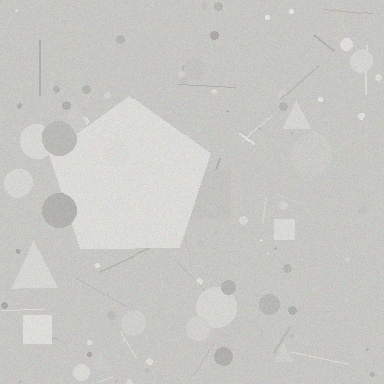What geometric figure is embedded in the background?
A pentagon is embedded in the background.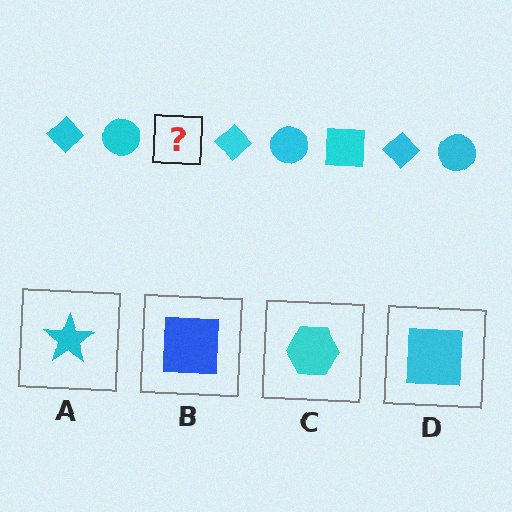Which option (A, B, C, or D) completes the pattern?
D.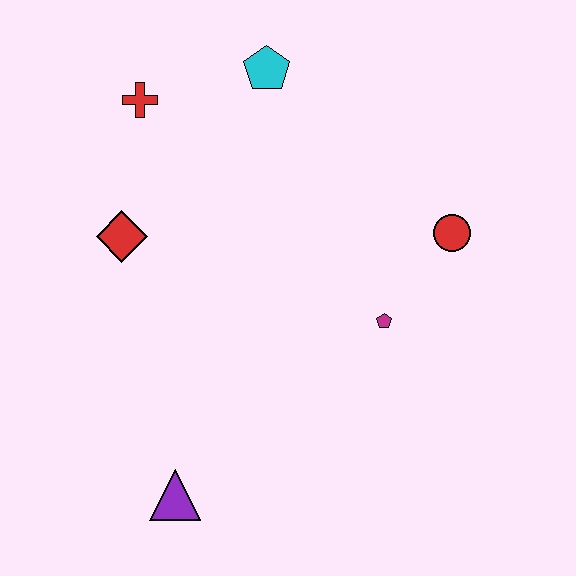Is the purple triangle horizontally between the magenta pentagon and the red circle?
No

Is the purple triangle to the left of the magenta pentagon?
Yes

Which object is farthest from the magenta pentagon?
The red cross is farthest from the magenta pentagon.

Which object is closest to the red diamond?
The red cross is closest to the red diamond.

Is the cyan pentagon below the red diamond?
No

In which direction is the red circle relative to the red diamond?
The red circle is to the right of the red diamond.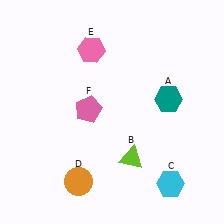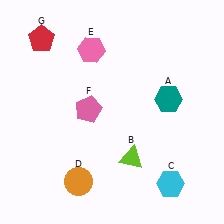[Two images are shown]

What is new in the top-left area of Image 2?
A red pentagon (G) was added in the top-left area of Image 2.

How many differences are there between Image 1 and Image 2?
There is 1 difference between the two images.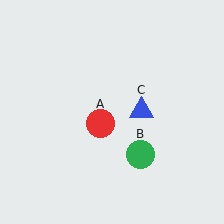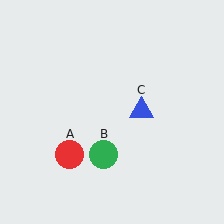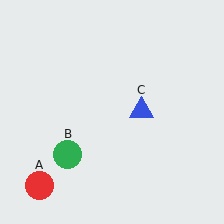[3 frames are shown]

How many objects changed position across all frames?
2 objects changed position: red circle (object A), green circle (object B).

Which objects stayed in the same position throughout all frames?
Blue triangle (object C) remained stationary.